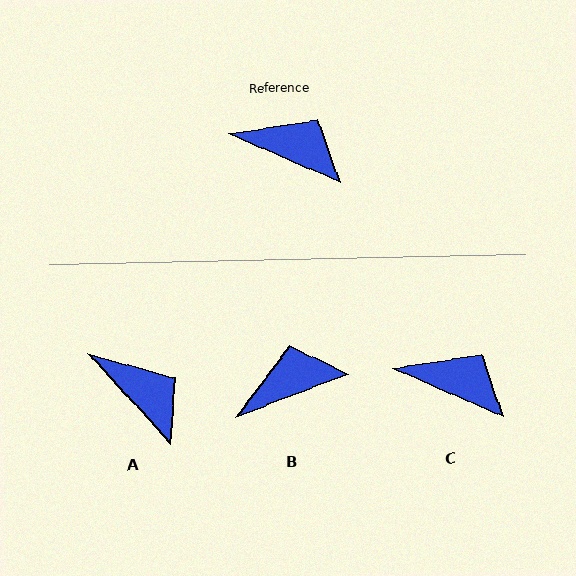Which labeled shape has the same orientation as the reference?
C.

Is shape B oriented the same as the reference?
No, it is off by about 44 degrees.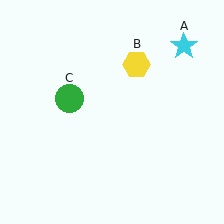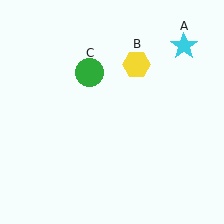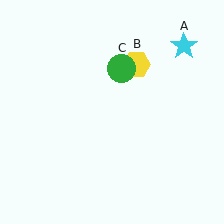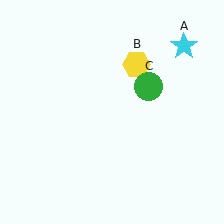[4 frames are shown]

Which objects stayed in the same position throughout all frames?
Cyan star (object A) and yellow hexagon (object B) remained stationary.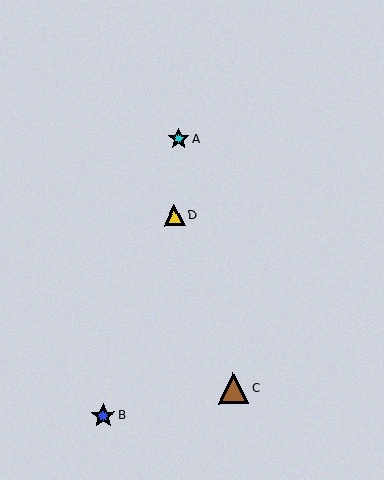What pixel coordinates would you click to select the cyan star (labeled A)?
Click at (179, 139) to select the cyan star A.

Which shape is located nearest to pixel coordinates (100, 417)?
The blue star (labeled B) at (103, 415) is nearest to that location.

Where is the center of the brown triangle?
The center of the brown triangle is at (233, 388).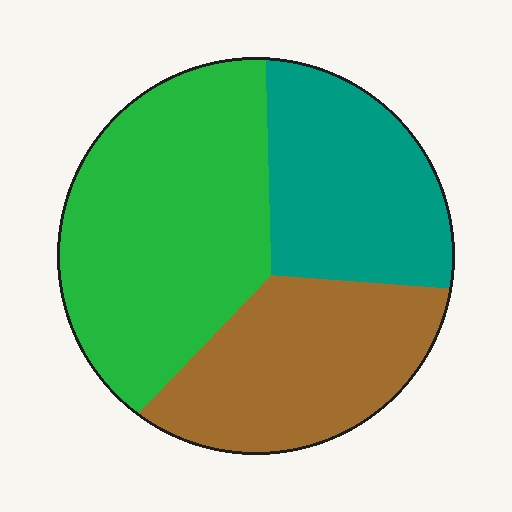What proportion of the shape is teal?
Teal covers 27% of the shape.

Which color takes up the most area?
Green, at roughly 45%.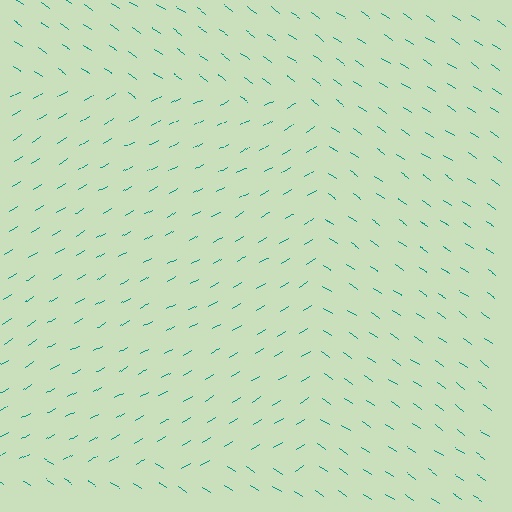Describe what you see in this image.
The image is filled with small teal line segments. A rectangle region in the image has lines oriented differently from the surrounding lines, creating a visible texture boundary.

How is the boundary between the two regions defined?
The boundary is defined purely by a change in line orientation (approximately 65 degrees difference). All lines are the same color and thickness.